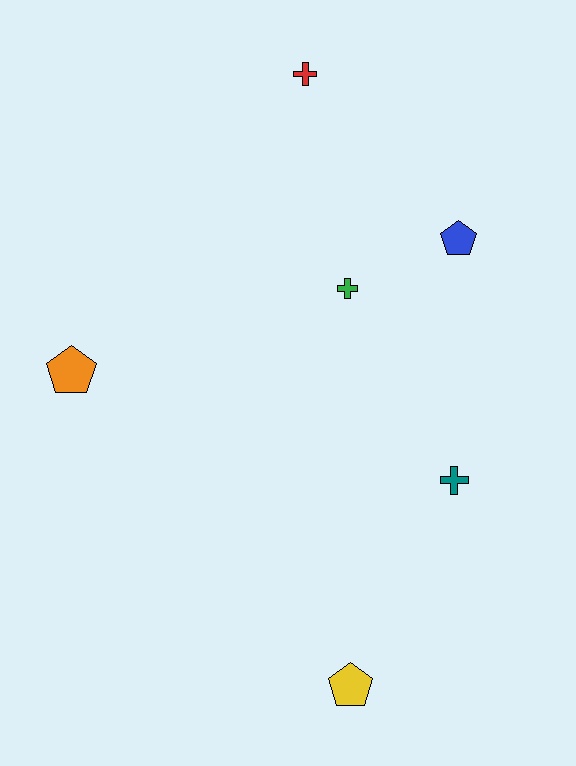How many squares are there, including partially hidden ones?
There are no squares.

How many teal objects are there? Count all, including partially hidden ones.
There is 1 teal object.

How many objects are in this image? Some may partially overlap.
There are 6 objects.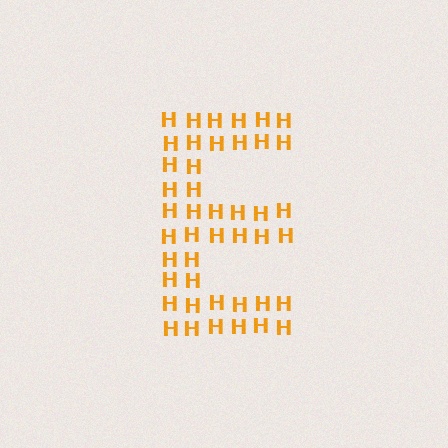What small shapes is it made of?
It is made of small letter H's.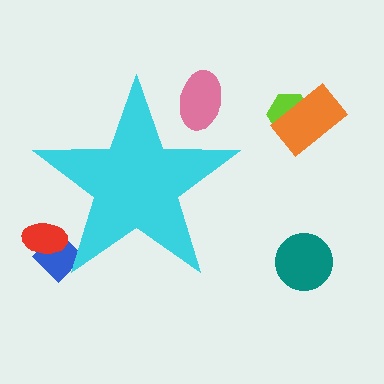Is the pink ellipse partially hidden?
Yes, the pink ellipse is partially hidden behind the cyan star.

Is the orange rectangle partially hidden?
No, the orange rectangle is fully visible.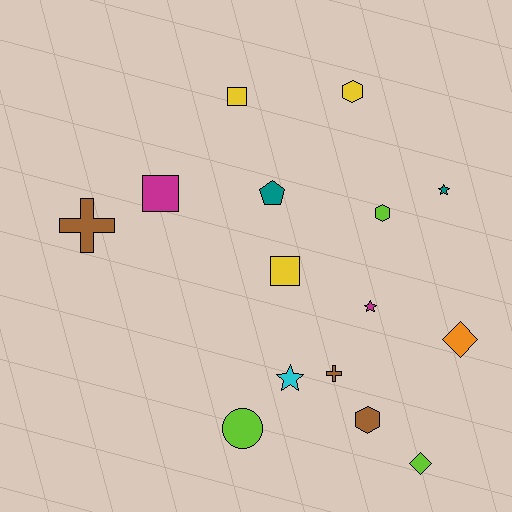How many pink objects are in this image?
There are no pink objects.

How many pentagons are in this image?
There is 1 pentagon.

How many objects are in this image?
There are 15 objects.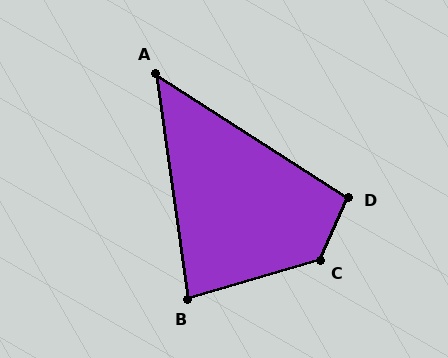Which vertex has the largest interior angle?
C, at approximately 131 degrees.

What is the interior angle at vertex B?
Approximately 81 degrees (acute).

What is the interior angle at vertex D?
Approximately 99 degrees (obtuse).